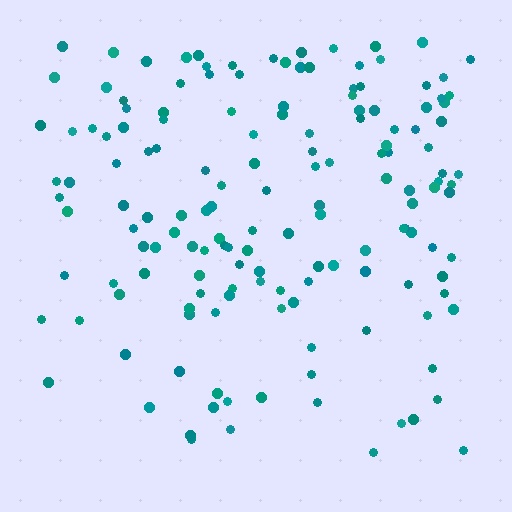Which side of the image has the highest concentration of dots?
The top.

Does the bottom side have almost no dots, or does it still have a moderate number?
Still a moderate number, just noticeably fewer than the top.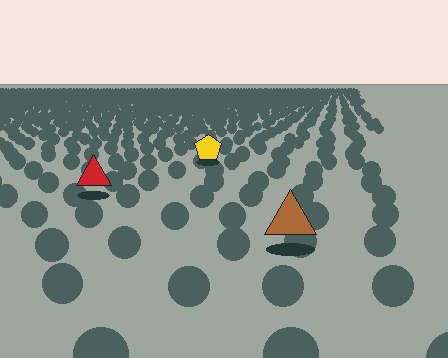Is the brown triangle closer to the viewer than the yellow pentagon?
Yes. The brown triangle is closer — you can tell from the texture gradient: the ground texture is coarser near it.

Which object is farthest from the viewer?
The yellow pentagon is farthest from the viewer. It appears smaller and the ground texture around it is denser.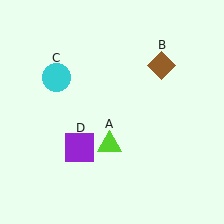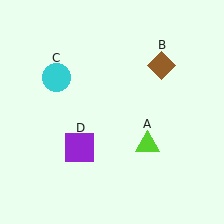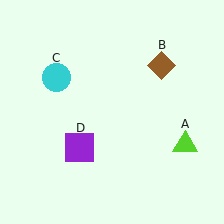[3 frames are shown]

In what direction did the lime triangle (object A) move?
The lime triangle (object A) moved right.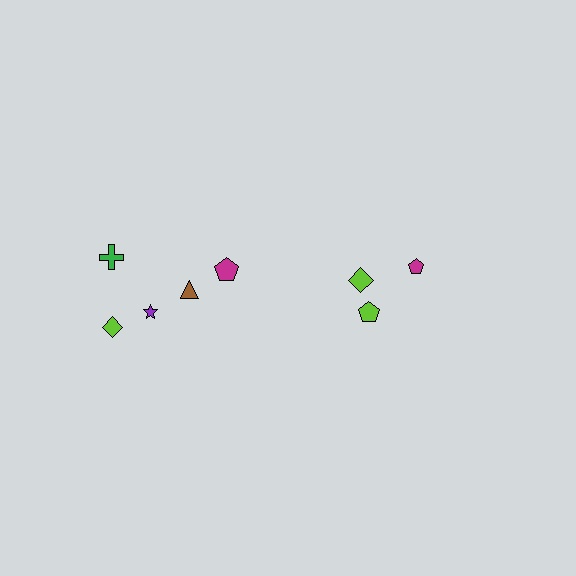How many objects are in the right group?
There are 3 objects.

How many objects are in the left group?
There are 5 objects.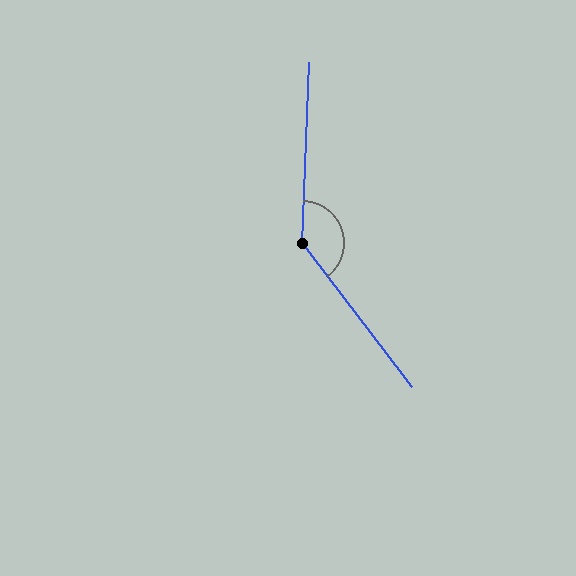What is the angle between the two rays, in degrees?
Approximately 140 degrees.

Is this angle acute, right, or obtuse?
It is obtuse.